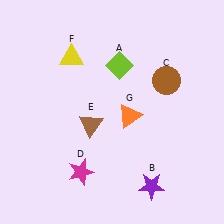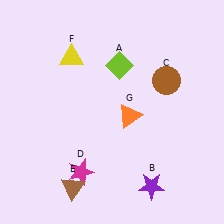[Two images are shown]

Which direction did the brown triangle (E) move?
The brown triangle (E) moved down.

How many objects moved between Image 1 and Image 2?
1 object moved between the two images.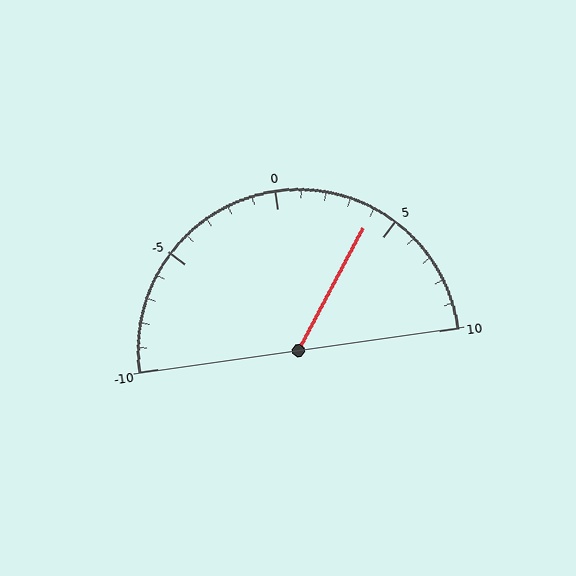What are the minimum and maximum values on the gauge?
The gauge ranges from -10 to 10.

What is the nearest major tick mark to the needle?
The nearest major tick mark is 5.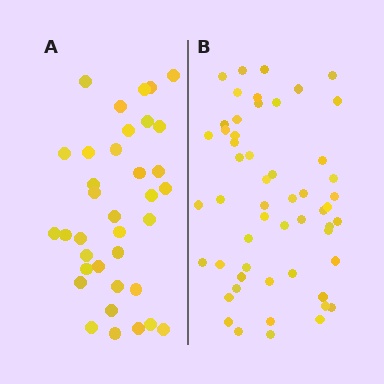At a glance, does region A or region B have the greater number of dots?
Region B (the right region) has more dots.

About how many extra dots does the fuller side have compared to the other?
Region B has approximately 20 more dots than region A.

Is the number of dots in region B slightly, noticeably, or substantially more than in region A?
Region B has substantially more. The ratio is roughly 1.5 to 1.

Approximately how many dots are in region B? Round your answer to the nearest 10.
About 50 dots. (The exact count is 54, which rounds to 50.)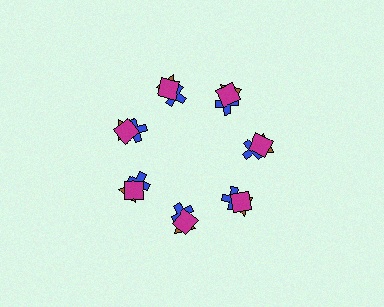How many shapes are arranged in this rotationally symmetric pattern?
There are 21 shapes, arranged in 7 groups of 3.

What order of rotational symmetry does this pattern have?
This pattern has 7-fold rotational symmetry.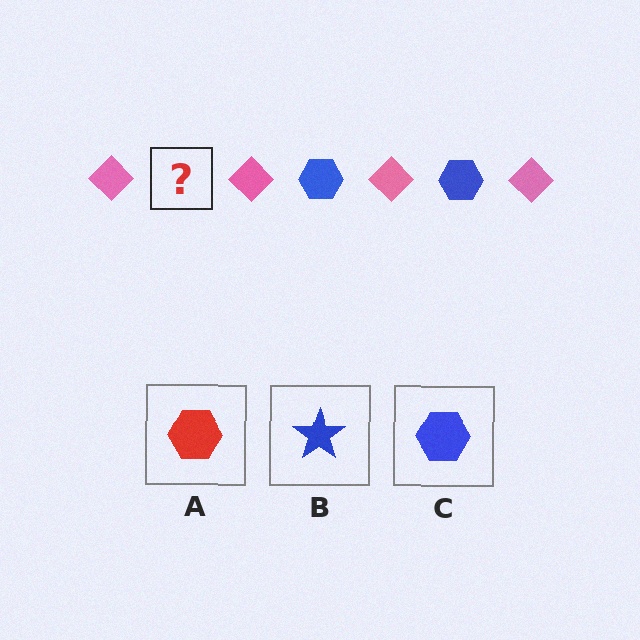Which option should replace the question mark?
Option C.